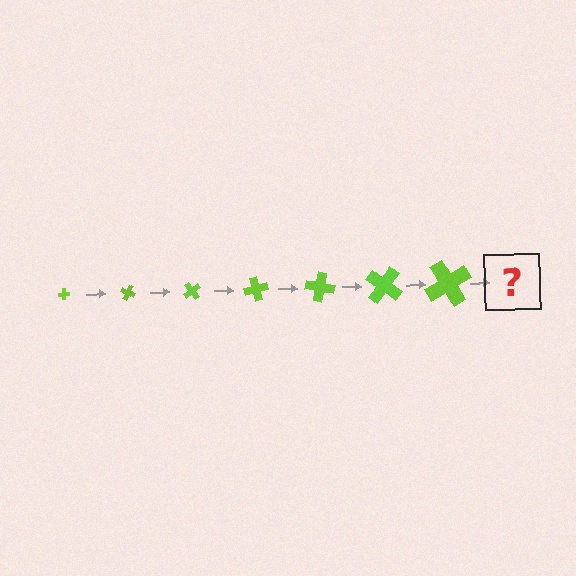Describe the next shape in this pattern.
It should be a cross, larger than the previous one and rotated 175 degrees from the start.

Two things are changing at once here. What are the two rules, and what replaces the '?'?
The two rules are that the cross grows larger each step and it rotates 25 degrees each step. The '?' should be a cross, larger than the previous one and rotated 175 degrees from the start.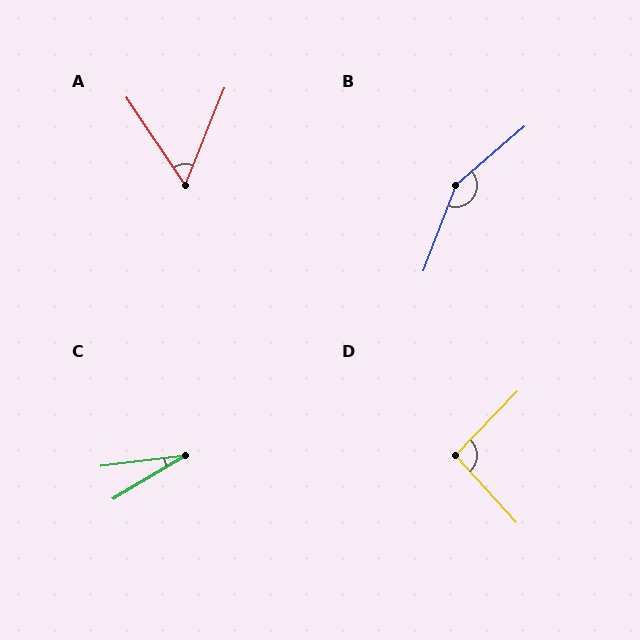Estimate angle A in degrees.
Approximately 56 degrees.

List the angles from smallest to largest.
C (24°), A (56°), D (94°), B (151°).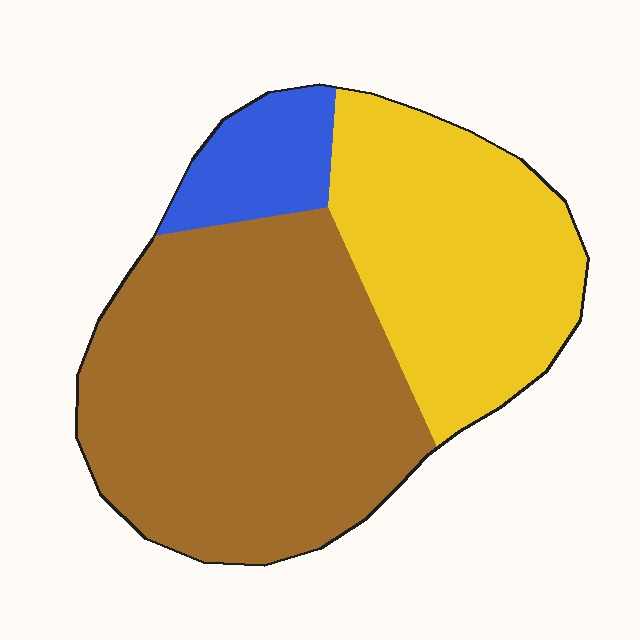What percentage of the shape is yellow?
Yellow takes up about one third (1/3) of the shape.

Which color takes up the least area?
Blue, at roughly 10%.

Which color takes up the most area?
Brown, at roughly 55%.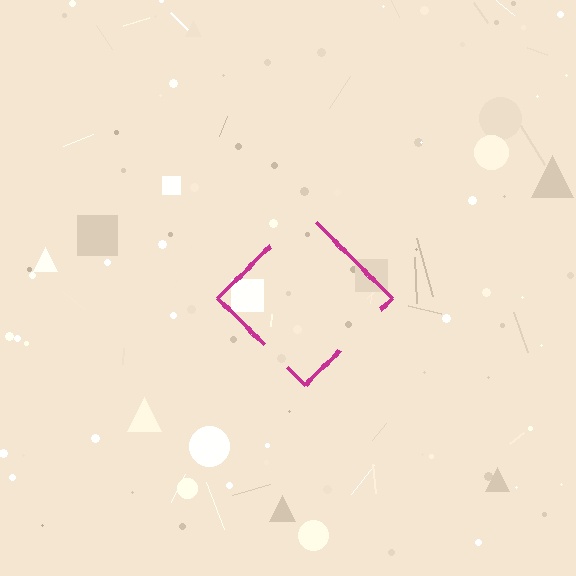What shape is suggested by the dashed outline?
The dashed outline suggests a diamond.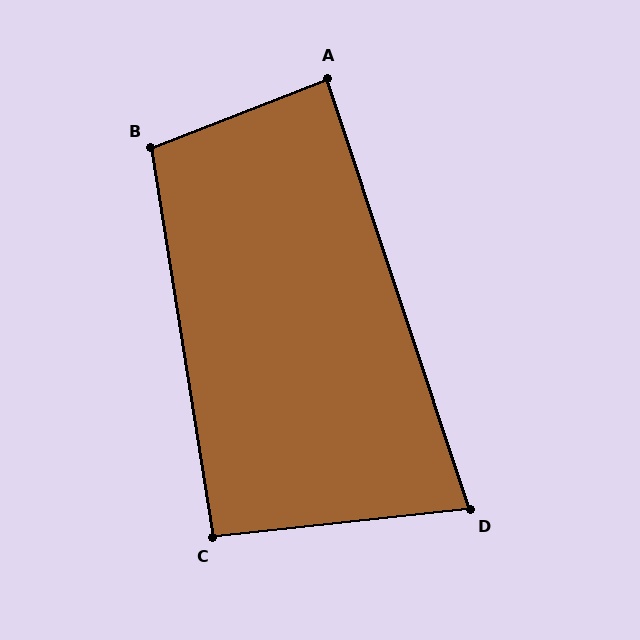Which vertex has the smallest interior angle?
D, at approximately 78 degrees.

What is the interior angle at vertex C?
Approximately 93 degrees (approximately right).